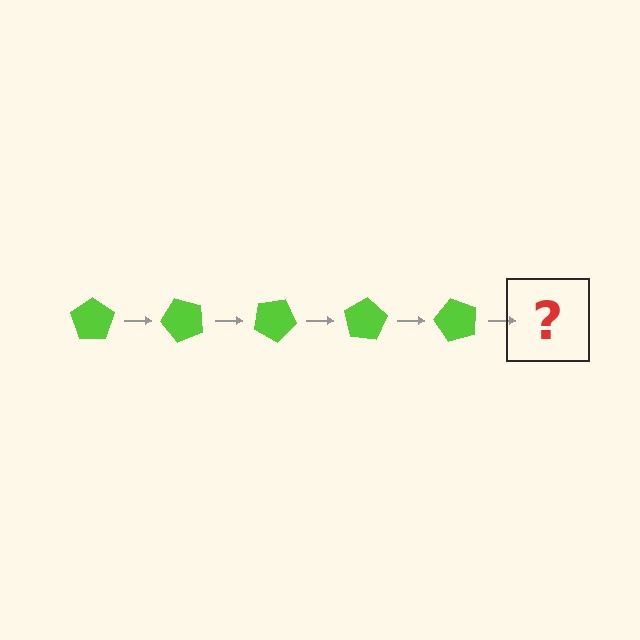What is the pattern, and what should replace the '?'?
The pattern is that the pentagon rotates 50 degrees each step. The '?' should be a lime pentagon rotated 250 degrees.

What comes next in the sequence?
The next element should be a lime pentagon rotated 250 degrees.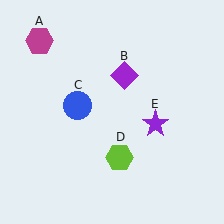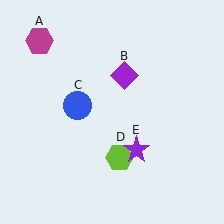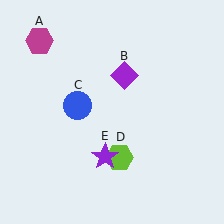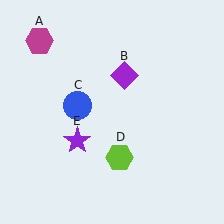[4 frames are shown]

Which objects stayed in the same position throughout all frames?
Magenta hexagon (object A) and purple diamond (object B) and blue circle (object C) and lime hexagon (object D) remained stationary.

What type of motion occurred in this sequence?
The purple star (object E) rotated clockwise around the center of the scene.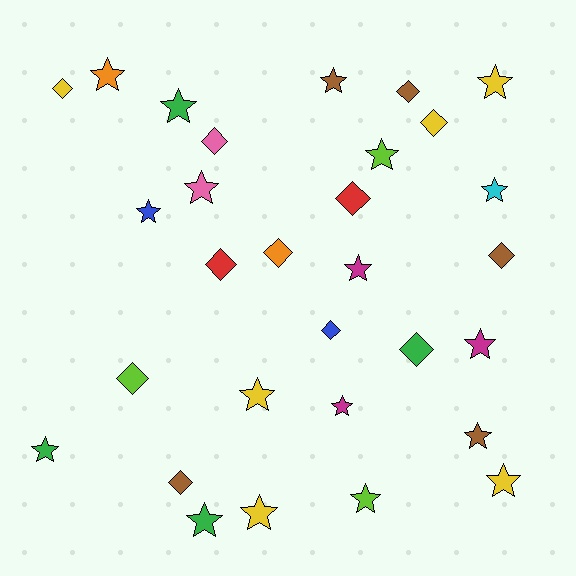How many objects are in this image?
There are 30 objects.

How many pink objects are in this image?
There are 2 pink objects.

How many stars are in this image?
There are 18 stars.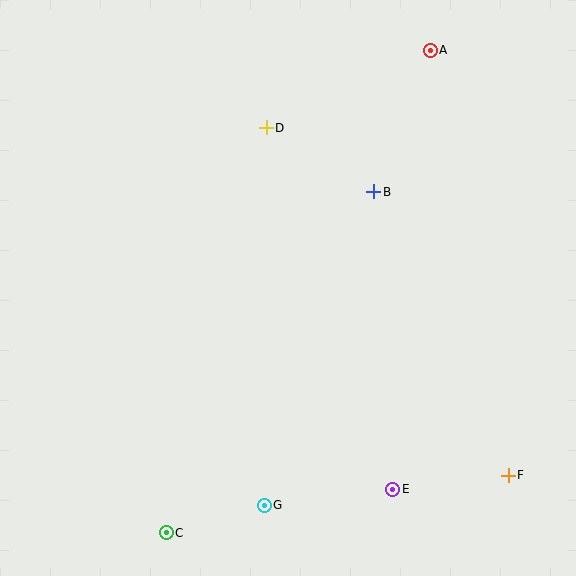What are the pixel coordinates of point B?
Point B is at (374, 192).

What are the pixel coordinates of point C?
Point C is at (166, 533).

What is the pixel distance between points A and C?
The distance between A and C is 550 pixels.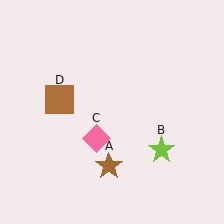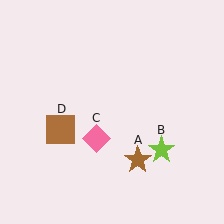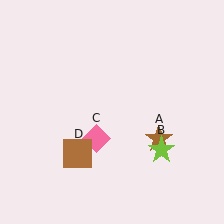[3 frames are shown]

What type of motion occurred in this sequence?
The brown star (object A), brown square (object D) rotated counterclockwise around the center of the scene.